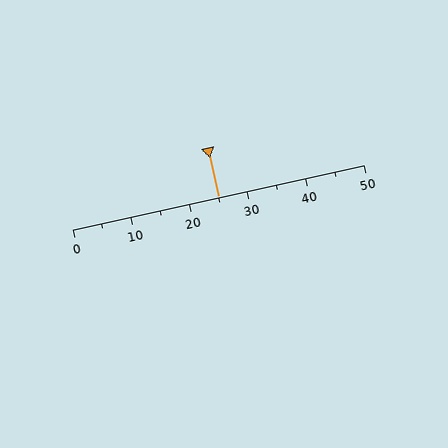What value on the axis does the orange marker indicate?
The marker indicates approximately 25.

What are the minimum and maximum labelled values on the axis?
The axis runs from 0 to 50.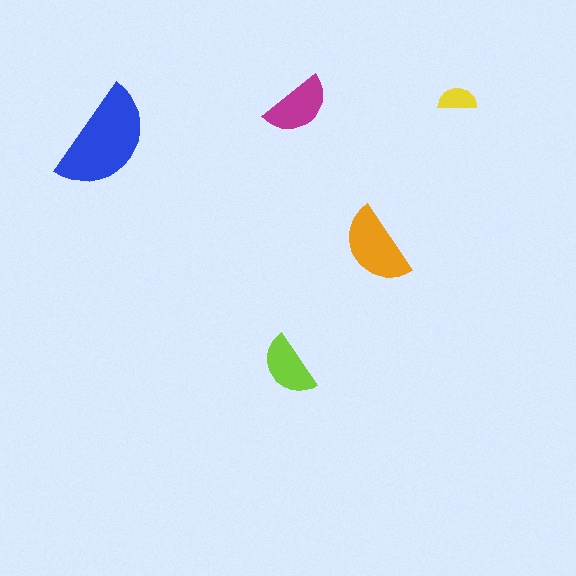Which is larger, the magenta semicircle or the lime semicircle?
The magenta one.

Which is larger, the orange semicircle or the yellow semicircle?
The orange one.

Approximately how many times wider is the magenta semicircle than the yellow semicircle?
About 2 times wider.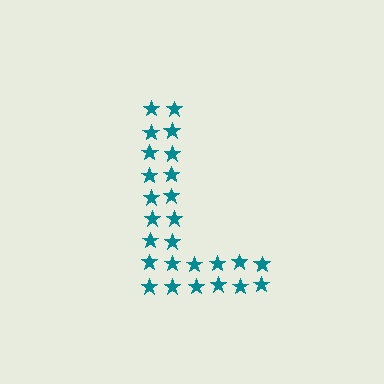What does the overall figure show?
The overall figure shows the letter L.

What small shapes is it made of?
It is made of small stars.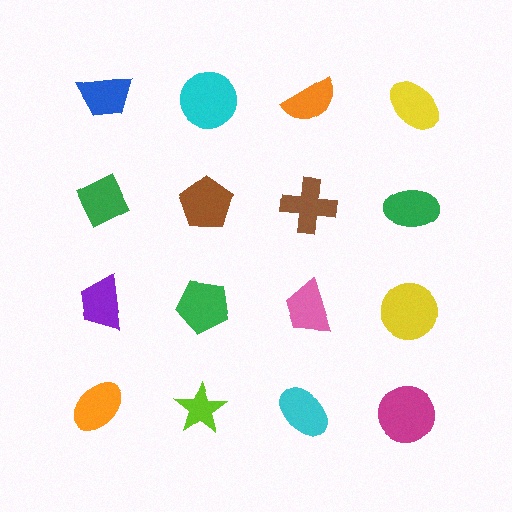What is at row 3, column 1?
A purple trapezoid.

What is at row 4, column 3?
A cyan ellipse.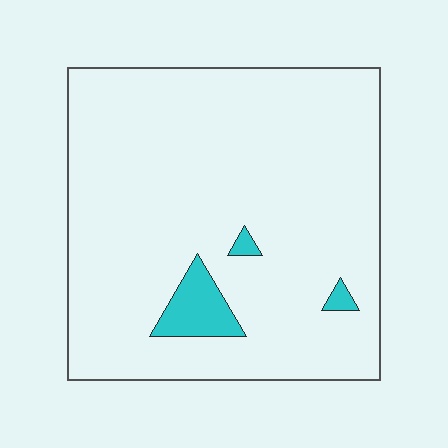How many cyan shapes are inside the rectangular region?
3.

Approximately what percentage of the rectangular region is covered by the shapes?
Approximately 5%.